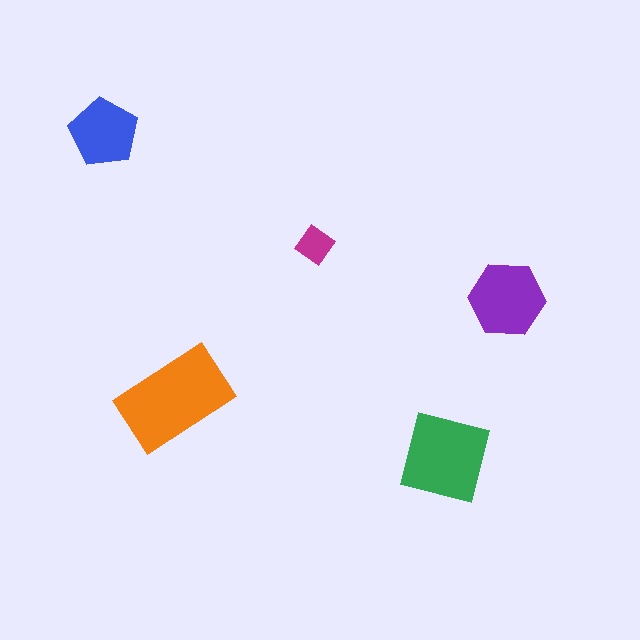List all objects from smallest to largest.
The magenta diamond, the blue pentagon, the purple hexagon, the green square, the orange rectangle.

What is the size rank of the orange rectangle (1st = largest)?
1st.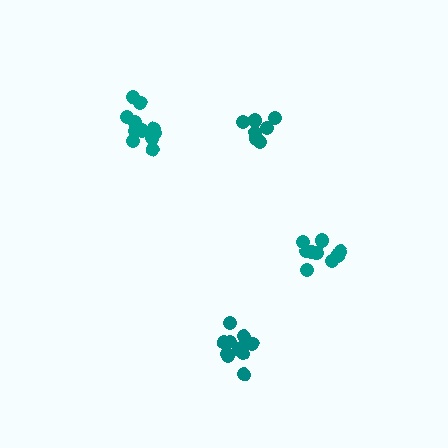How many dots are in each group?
Group 1: 9 dots, Group 2: 8 dots, Group 3: 13 dots, Group 4: 11 dots (41 total).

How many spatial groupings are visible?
There are 4 spatial groupings.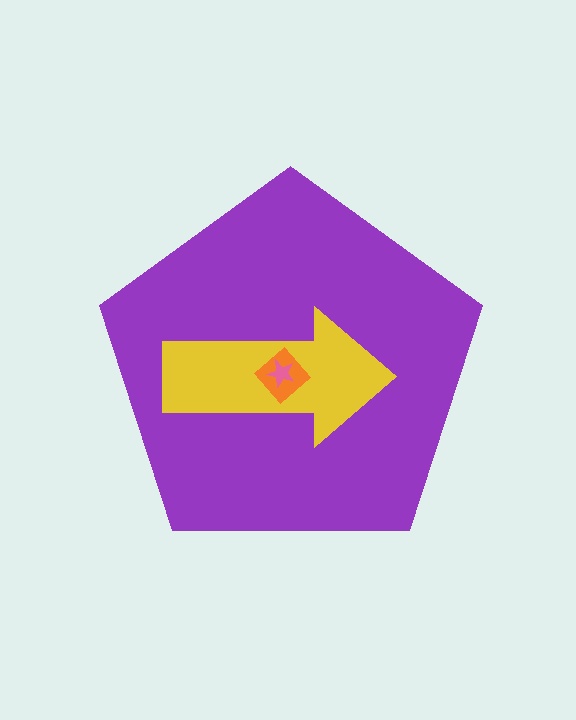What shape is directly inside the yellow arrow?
The orange diamond.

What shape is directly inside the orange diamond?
The pink star.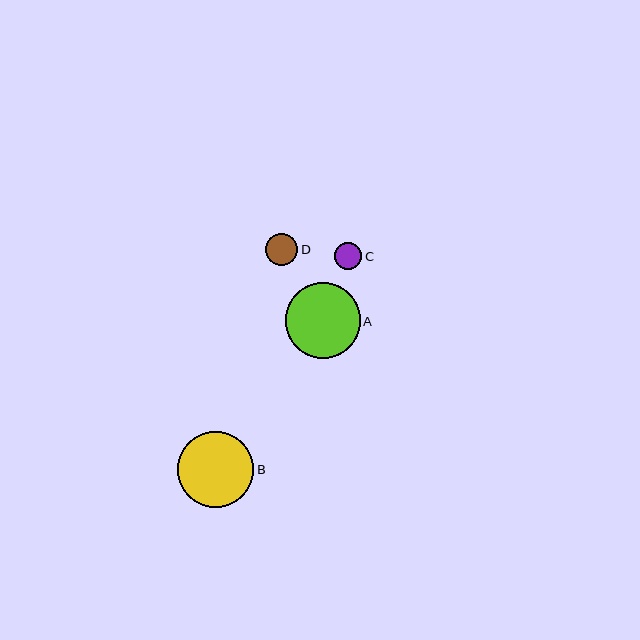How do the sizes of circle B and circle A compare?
Circle B and circle A are approximately the same size.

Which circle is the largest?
Circle B is the largest with a size of approximately 76 pixels.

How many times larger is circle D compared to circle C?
Circle D is approximately 1.2 times the size of circle C.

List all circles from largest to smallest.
From largest to smallest: B, A, D, C.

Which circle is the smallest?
Circle C is the smallest with a size of approximately 27 pixels.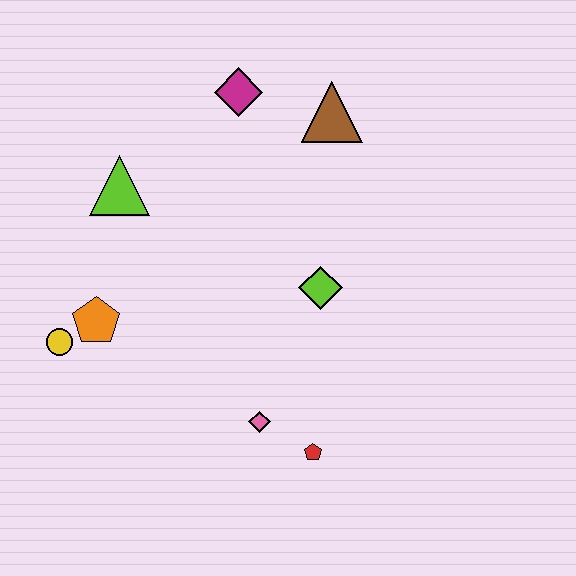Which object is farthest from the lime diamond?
The yellow circle is farthest from the lime diamond.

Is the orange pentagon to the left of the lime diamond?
Yes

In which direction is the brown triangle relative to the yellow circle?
The brown triangle is to the right of the yellow circle.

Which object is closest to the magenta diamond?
The brown triangle is closest to the magenta diamond.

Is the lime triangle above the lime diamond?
Yes